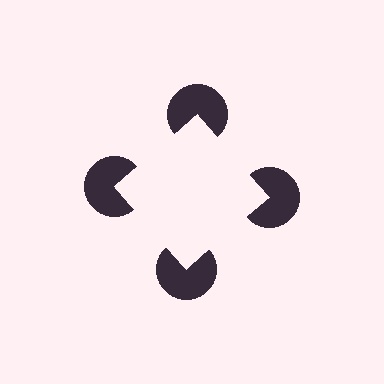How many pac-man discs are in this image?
There are 4 — one at each vertex of the illusory square.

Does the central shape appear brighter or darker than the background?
It typically appears slightly brighter than the background, even though no actual brightness change is drawn.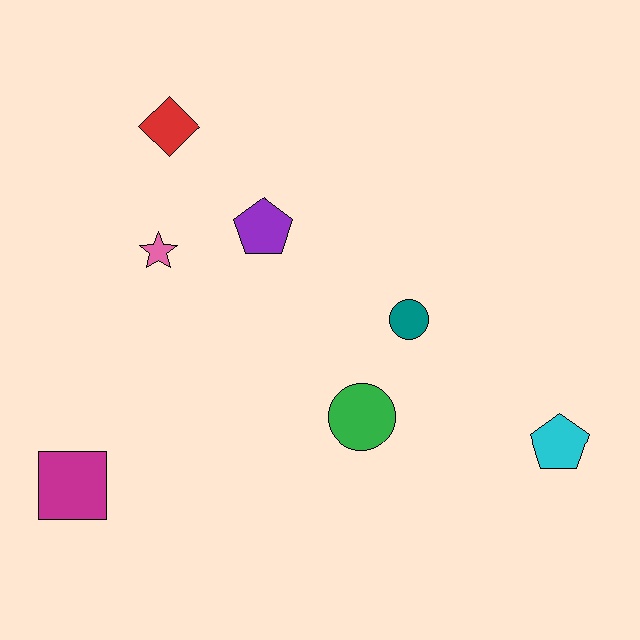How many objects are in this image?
There are 7 objects.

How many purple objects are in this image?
There is 1 purple object.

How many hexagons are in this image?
There are no hexagons.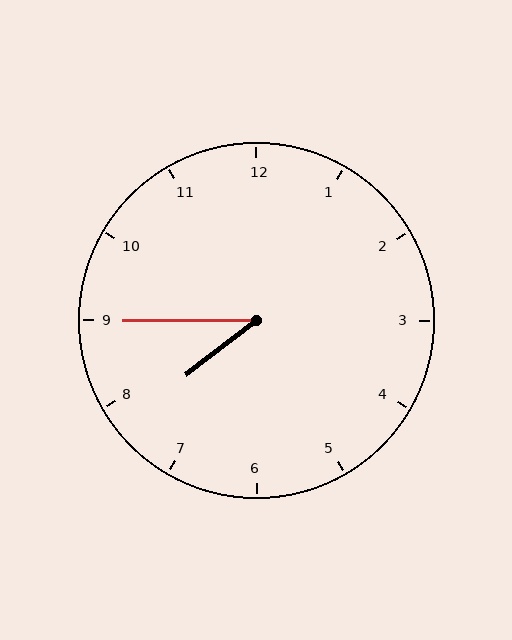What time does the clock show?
7:45.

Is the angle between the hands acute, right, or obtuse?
It is acute.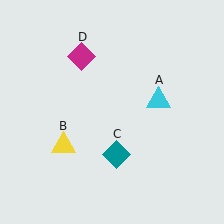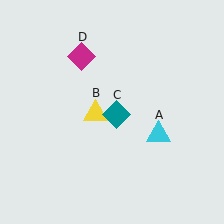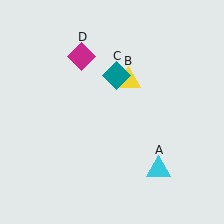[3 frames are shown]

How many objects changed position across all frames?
3 objects changed position: cyan triangle (object A), yellow triangle (object B), teal diamond (object C).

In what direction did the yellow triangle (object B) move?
The yellow triangle (object B) moved up and to the right.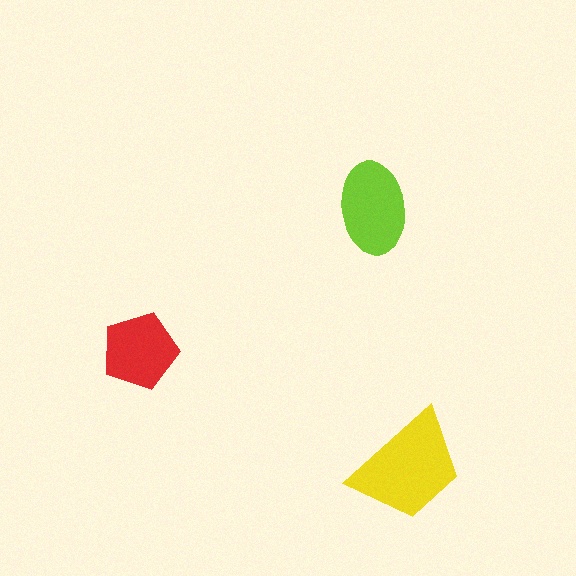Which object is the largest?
The yellow trapezoid.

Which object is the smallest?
The red pentagon.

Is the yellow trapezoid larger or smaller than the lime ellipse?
Larger.